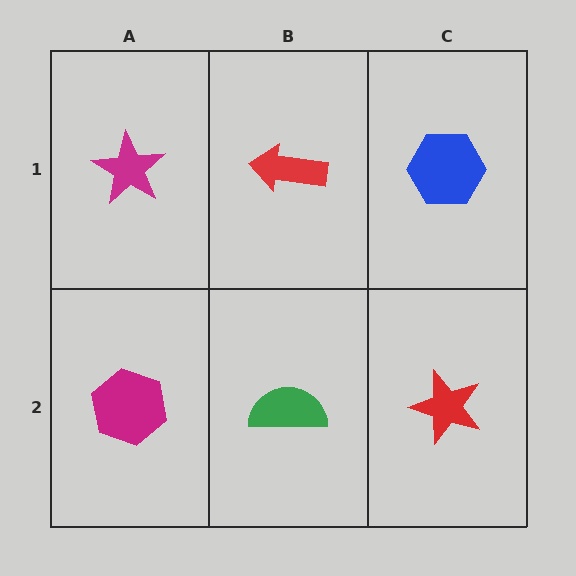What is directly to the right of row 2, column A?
A green semicircle.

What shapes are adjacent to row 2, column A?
A magenta star (row 1, column A), a green semicircle (row 2, column B).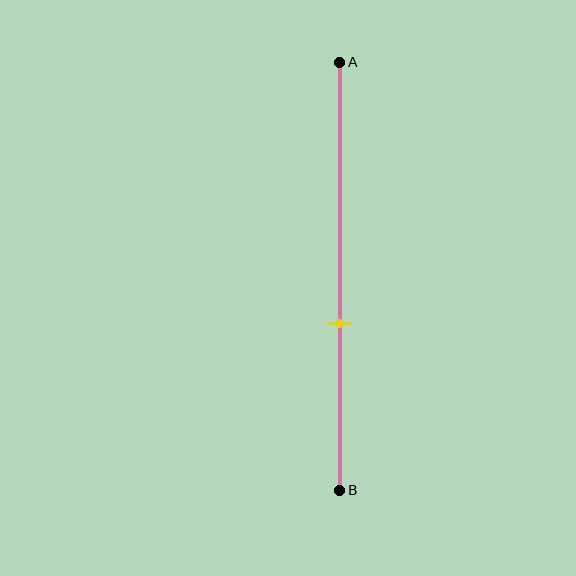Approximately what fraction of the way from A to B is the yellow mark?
The yellow mark is approximately 60% of the way from A to B.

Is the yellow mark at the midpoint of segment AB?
No, the mark is at about 60% from A, not at the 50% midpoint.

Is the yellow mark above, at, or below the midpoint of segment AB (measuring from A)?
The yellow mark is below the midpoint of segment AB.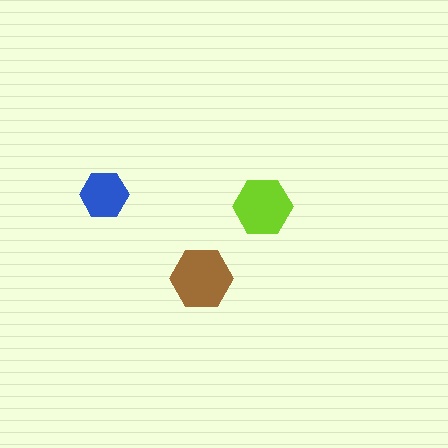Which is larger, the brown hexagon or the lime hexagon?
The brown one.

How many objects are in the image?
There are 3 objects in the image.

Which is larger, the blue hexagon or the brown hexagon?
The brown one.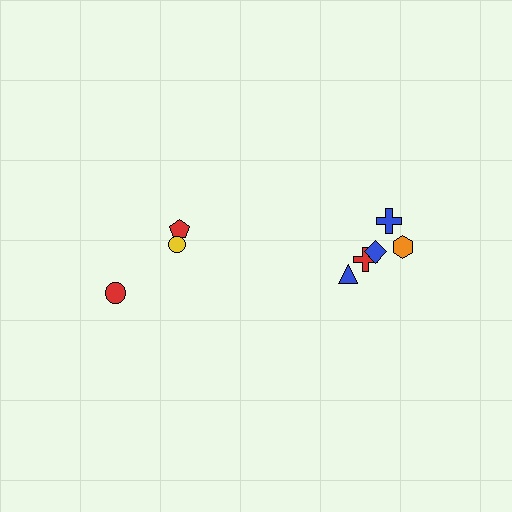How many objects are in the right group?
There are 5 objects.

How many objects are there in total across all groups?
There are 8 objects.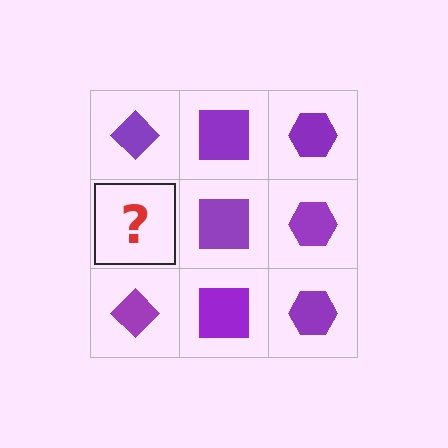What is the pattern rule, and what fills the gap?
The rule is that each column has a consistent shape. The gap should be filled with a purple diamond.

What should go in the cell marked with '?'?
The missing cell should contain a purple diamond.